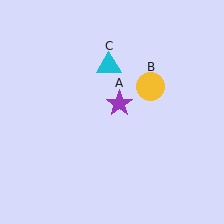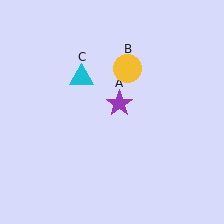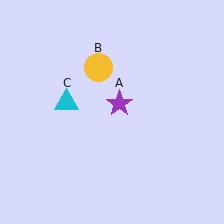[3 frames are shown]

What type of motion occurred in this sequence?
The yellow circle (object B), cyan triangle (object C) rotated counterclockwise around the center of the scene.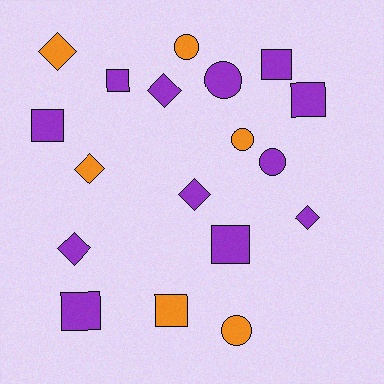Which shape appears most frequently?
Square, with 7 objects.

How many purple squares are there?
There are 6 purple squares.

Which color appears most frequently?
Purple, with 12 objects.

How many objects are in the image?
There are 18 objects.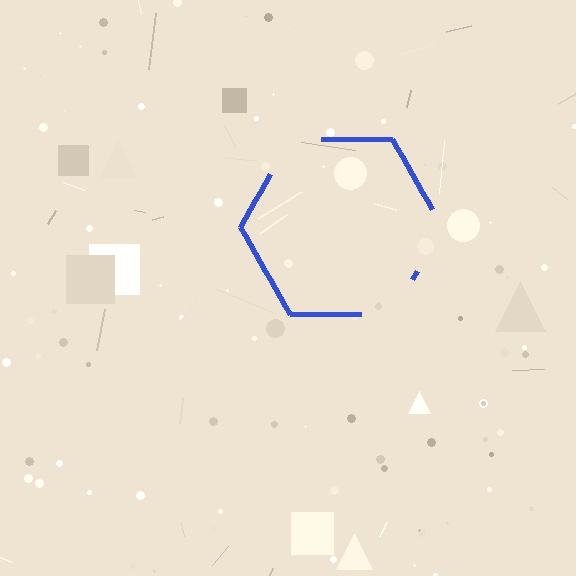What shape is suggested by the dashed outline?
The dashed outline suggests a hexagon.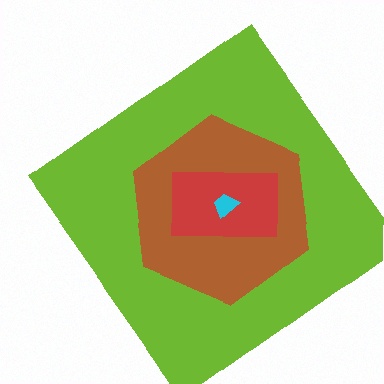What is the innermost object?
The cyan trapezoid.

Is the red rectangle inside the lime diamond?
Yes.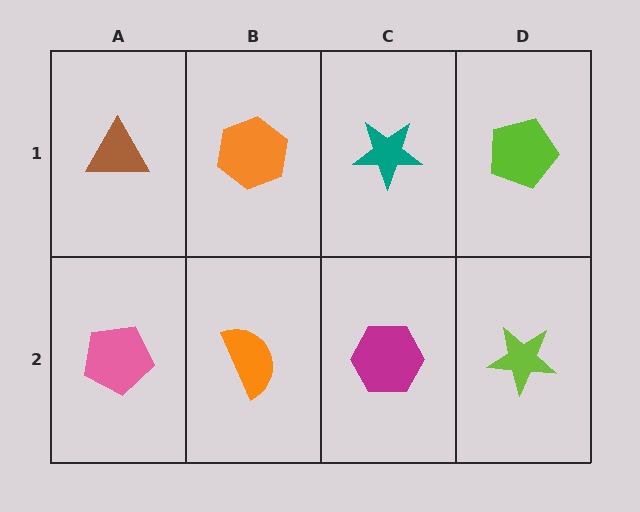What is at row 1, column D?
A lime pentagon.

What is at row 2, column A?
A pink pentagon.